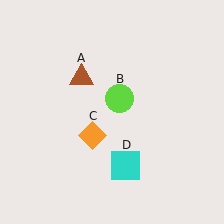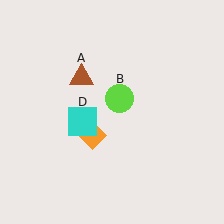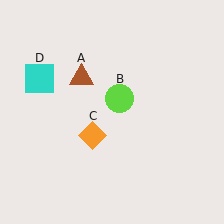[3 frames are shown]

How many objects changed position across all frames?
1 object changed position: cyan square (object D).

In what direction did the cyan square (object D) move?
The cyan square (object D) moved up and to the left.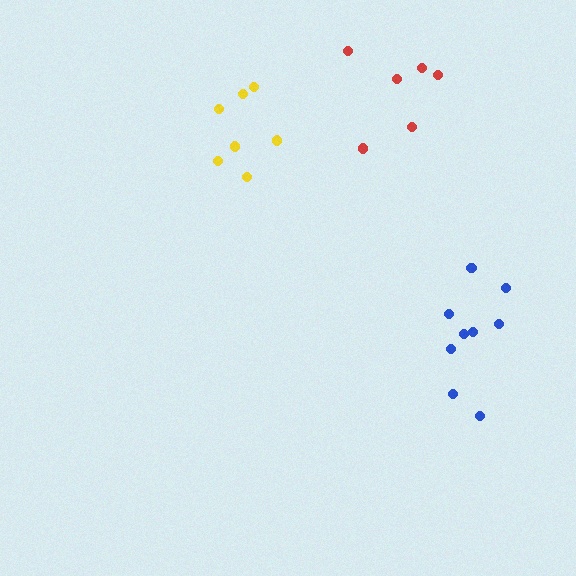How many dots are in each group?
Group 1: 7 dots, Group 2: 9 dots, Group 3: 6 dots (22 total).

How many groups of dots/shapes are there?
There are 3 groups.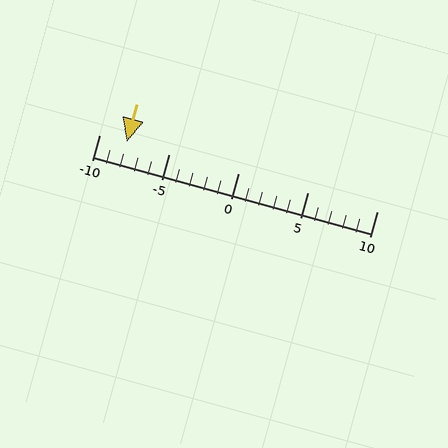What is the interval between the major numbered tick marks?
The major tick marks are spaced 5 units apart.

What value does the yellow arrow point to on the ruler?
The yellow arrow points to approximately -8.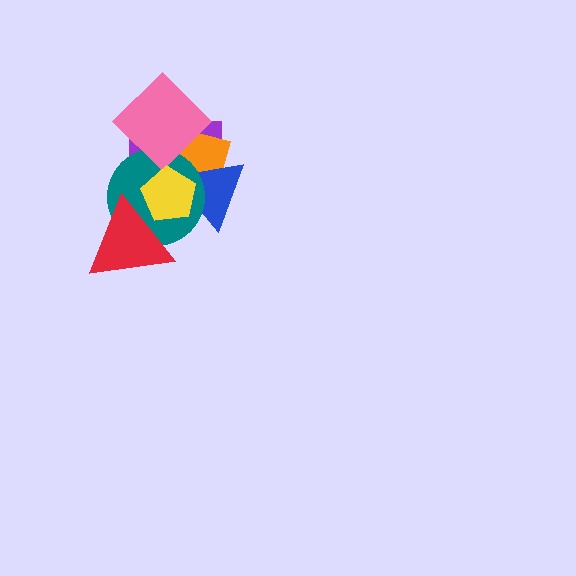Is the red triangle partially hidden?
Yes, it is partially covered by another shape.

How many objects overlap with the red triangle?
2 objects overlap with the red triangle.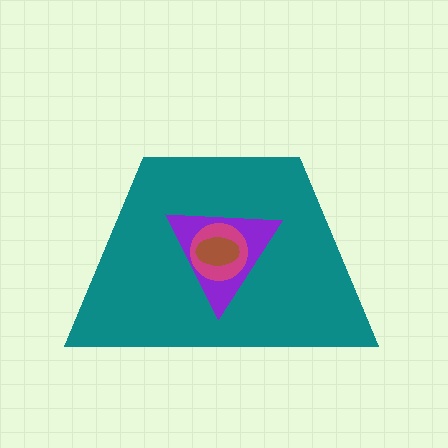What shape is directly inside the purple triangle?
The magenta circle.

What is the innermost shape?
The brown ellipse.